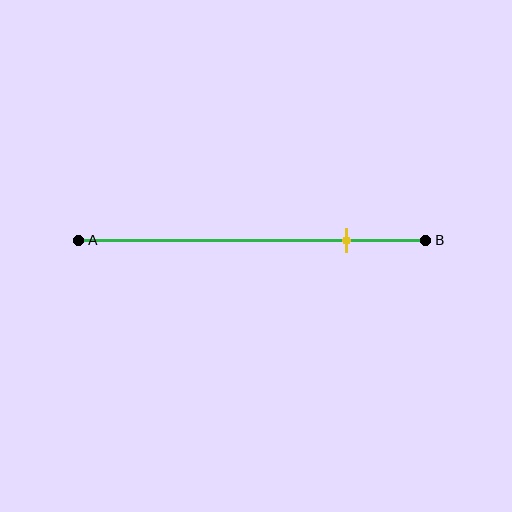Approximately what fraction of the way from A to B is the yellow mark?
The yellow mark is approximately 75% of the way from A to B.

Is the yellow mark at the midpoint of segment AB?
No, the mark is at about 75% from A, not at the 50% midpoint.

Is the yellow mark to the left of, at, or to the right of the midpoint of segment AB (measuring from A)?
The yellow mark is to the right of the midpoint of segment AB.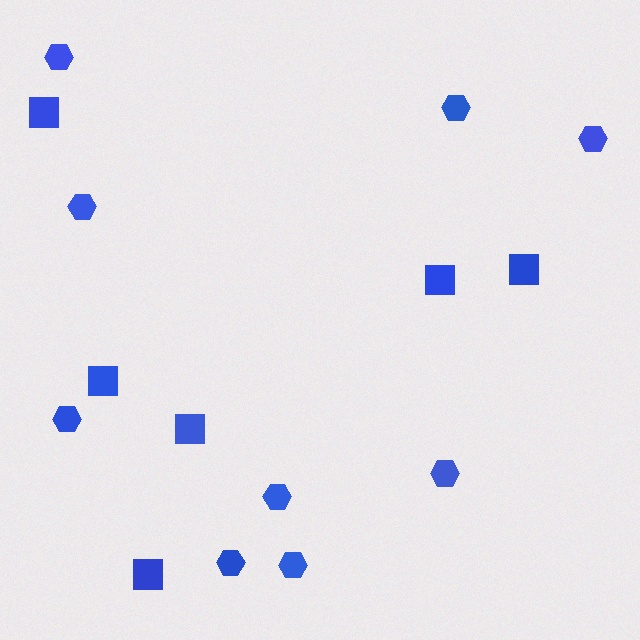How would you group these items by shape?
There are 2 groups: one group of squares (6) and one group of hexagons (9).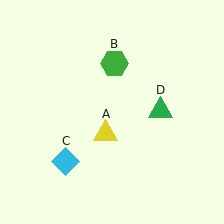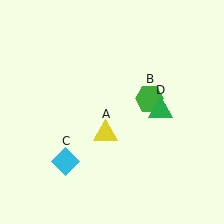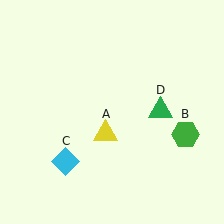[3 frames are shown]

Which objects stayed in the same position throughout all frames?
Yellow triangle (object A) and cyan diamond (object C) and green triangle (object D) remained stationary.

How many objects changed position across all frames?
1 object changed position: green hexagon (object B).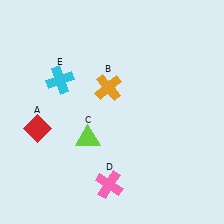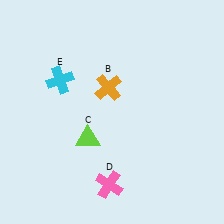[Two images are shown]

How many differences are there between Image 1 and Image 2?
There is 1 difference between the two images.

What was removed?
The red diamond (A) was removed in Image 2.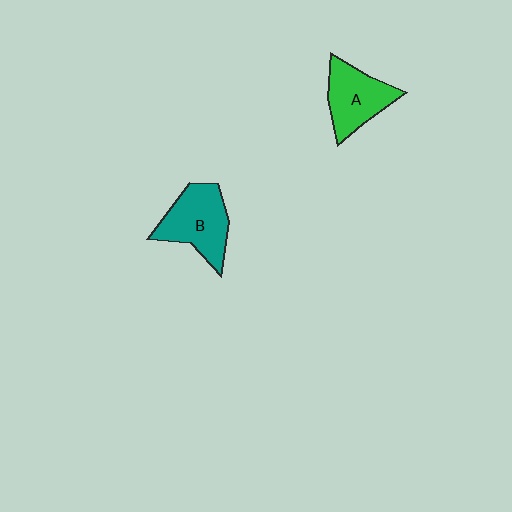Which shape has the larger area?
Shape B (teal).